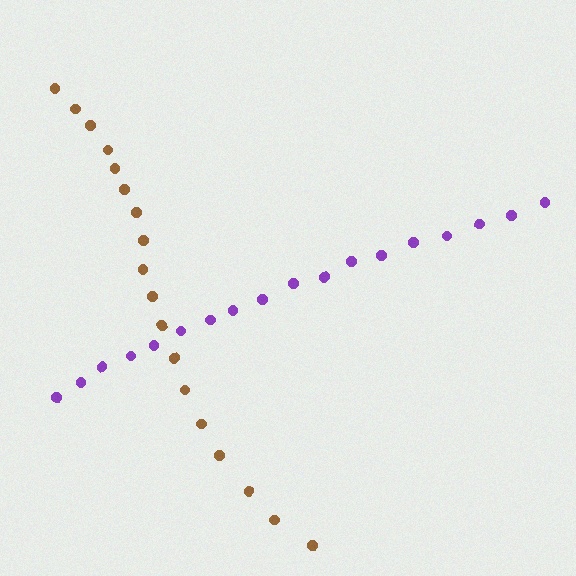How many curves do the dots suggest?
There are 2 distinct paths.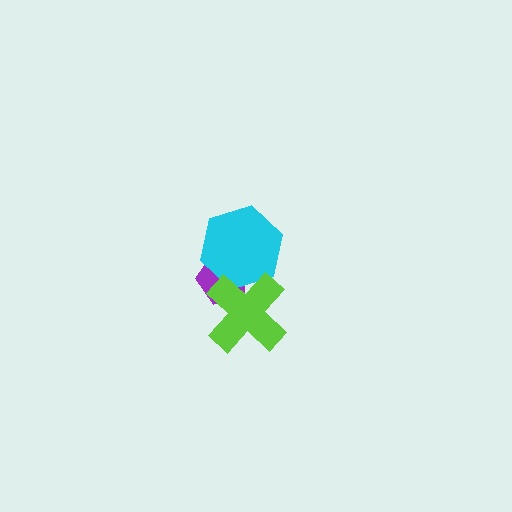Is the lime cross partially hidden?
No, no other shape covers it.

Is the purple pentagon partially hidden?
Yes, it is partially covered by another shape.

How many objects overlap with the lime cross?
2 objects overlap with the lime cross.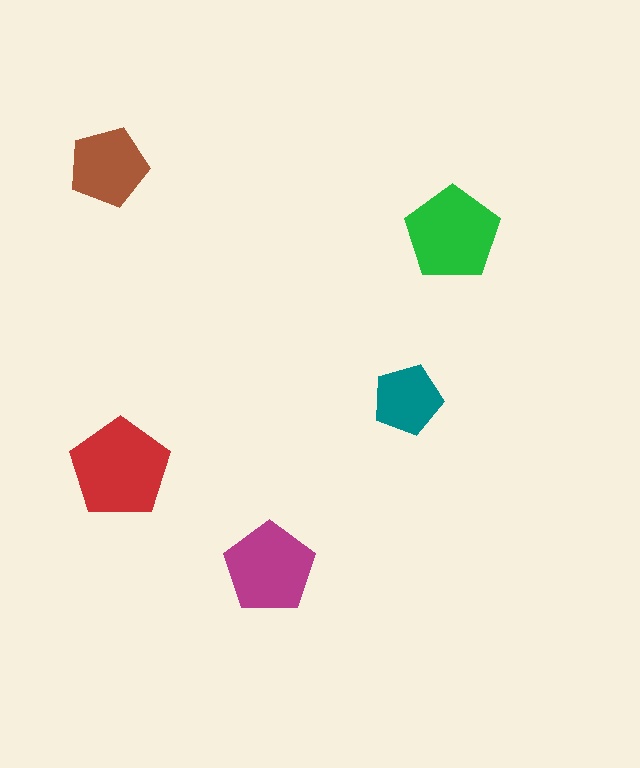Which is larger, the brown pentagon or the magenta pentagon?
The magenta one.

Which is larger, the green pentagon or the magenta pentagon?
The green one.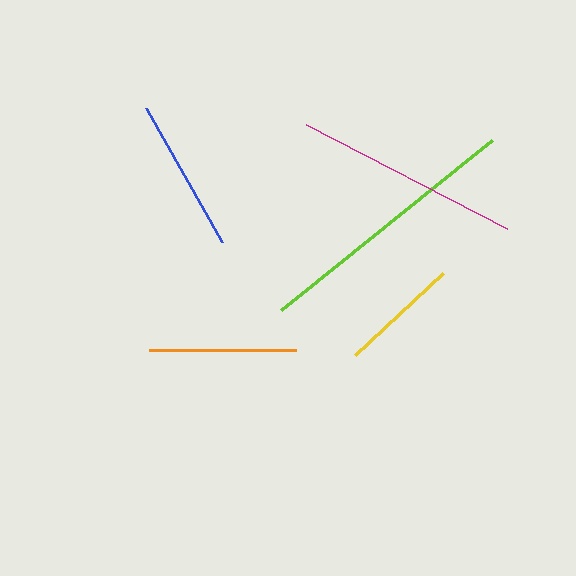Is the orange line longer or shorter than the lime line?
The lime line is longer than the orange line.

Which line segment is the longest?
The lime line is the longest at approximately 271 pixels.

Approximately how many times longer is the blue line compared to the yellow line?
The blue line is approximately 1.3 times the length of the yellow line.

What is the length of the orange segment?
The orange segment is approximately 147 pixels long.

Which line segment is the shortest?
The yellow line is the shortest at approximately 120 pixels.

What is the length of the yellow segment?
The yellow segment is approximately 120 pixels long.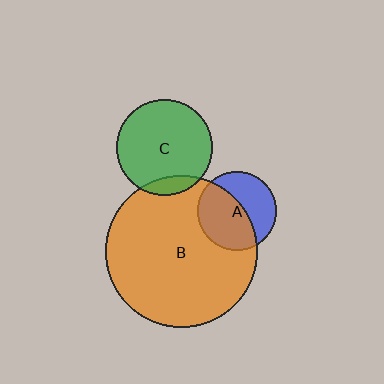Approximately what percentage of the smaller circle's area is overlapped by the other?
Approximately 10%.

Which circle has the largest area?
Circle B (orange).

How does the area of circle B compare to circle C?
Approximately 2.5 times.